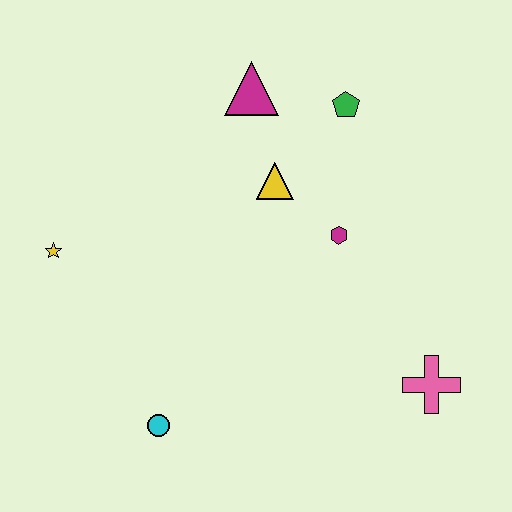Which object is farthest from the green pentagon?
The cyan circle is farthest from the green pentagon.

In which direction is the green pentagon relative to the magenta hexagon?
The green pentagon is above the magenta hexagon.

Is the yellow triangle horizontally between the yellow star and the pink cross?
Yes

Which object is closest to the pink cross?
The magenta hexagon is closest to the pink cross.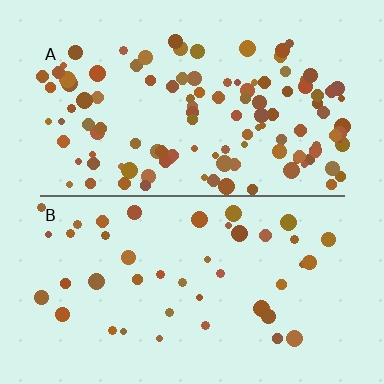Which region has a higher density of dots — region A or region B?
A (the top).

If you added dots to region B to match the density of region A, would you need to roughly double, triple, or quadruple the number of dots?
Approximately triple.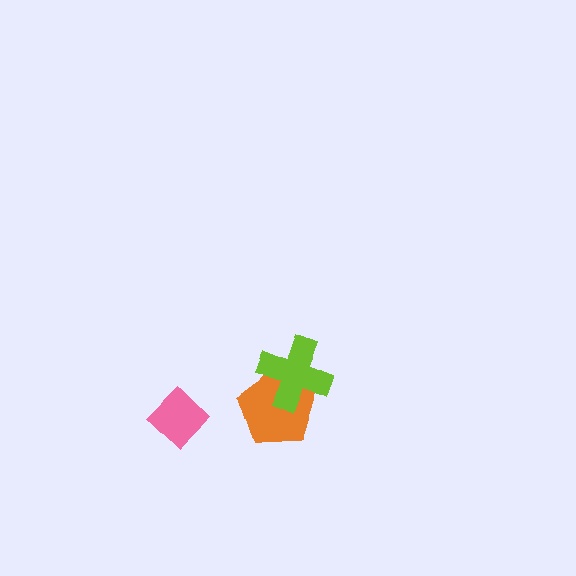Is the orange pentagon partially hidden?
Yes, it is partially covered by another shape.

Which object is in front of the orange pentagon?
The lime cross is in front of the orange pentagon.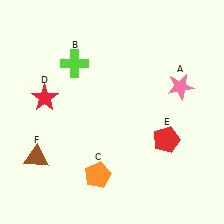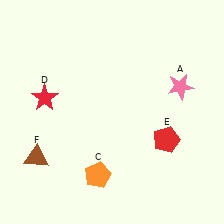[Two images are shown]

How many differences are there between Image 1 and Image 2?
There is 1 difference between the two images.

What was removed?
The lime cross (B) was removed in Image 2.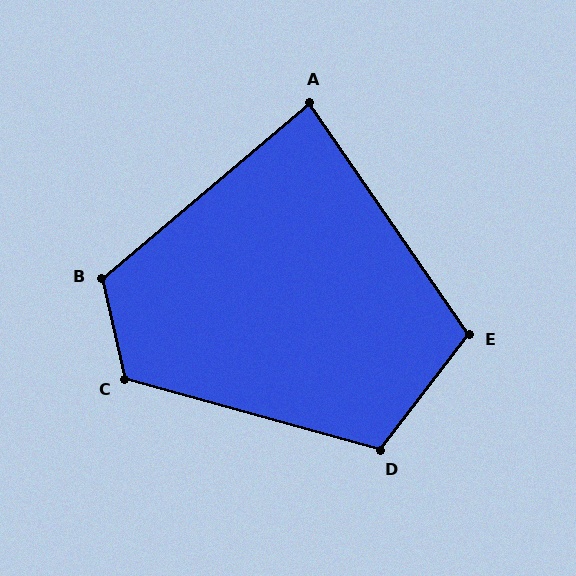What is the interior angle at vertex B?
Approximately 117 degrees (obtuse).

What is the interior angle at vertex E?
Approximately 108 degrees (obtuse).